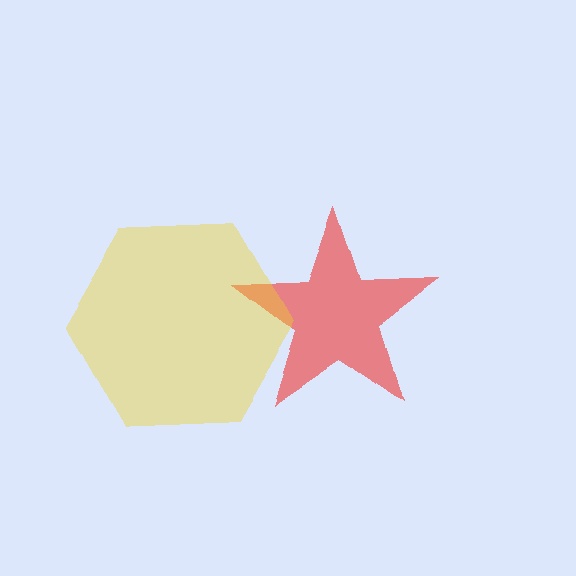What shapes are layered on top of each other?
The layered shapes are: a red star, a yellow hexagon.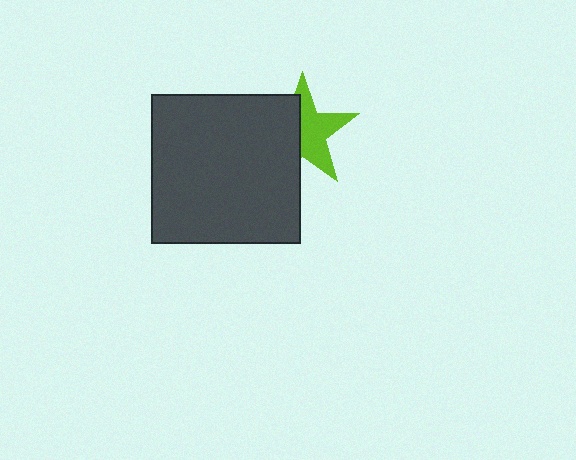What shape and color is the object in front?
The object in front is a dark gray square.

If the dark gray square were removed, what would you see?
You would see the complete lime star.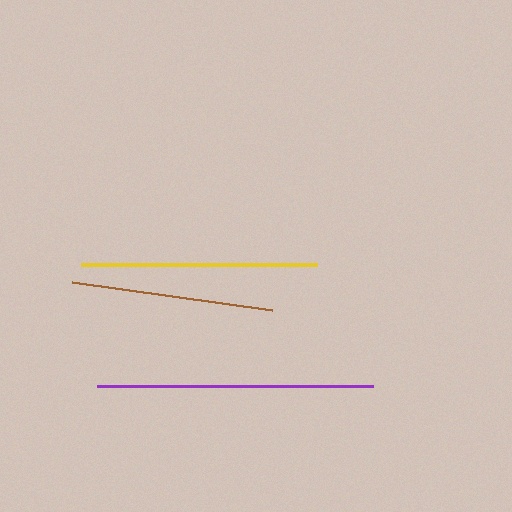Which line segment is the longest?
The purple line is the longest at approximately 276 pixels.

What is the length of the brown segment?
The brown segment is approximately 202 pixels long.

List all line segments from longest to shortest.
From longest to shortest: purple, yellow, brown.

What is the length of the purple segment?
The purple segment is approximately 276 pixels long.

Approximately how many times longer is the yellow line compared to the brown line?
The yellow line is approximately 1.2 times the length of the brown line.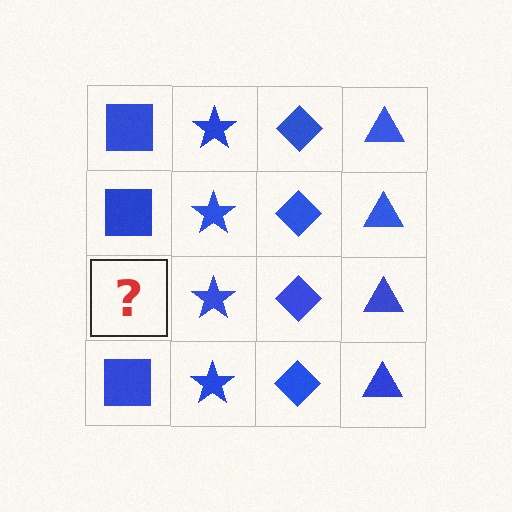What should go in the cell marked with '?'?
The missing cell should contain a blue square.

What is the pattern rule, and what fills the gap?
The rule is that each column has a consistent shape. The gap should be filled with a blue square.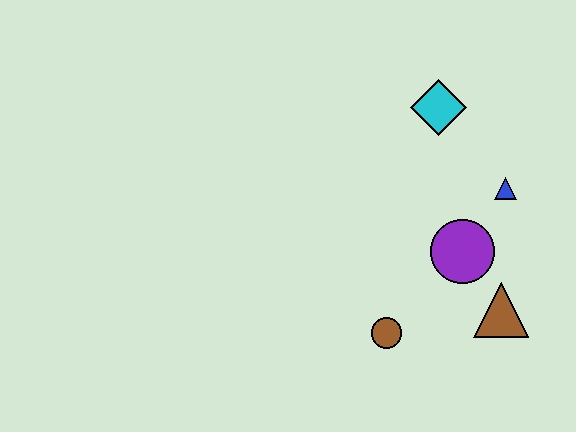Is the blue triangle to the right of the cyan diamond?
Yes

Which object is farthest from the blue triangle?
The brown circle is farthest from the blue triangle.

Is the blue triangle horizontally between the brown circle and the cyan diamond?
No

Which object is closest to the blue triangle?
The purple circle is closest to the blue triangle.